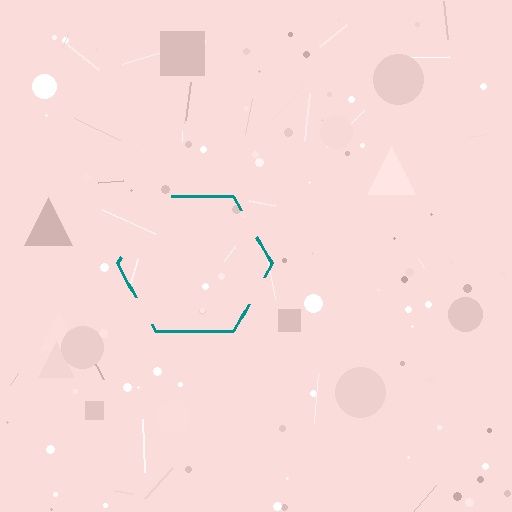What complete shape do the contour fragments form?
The contour fragments form a hexagon.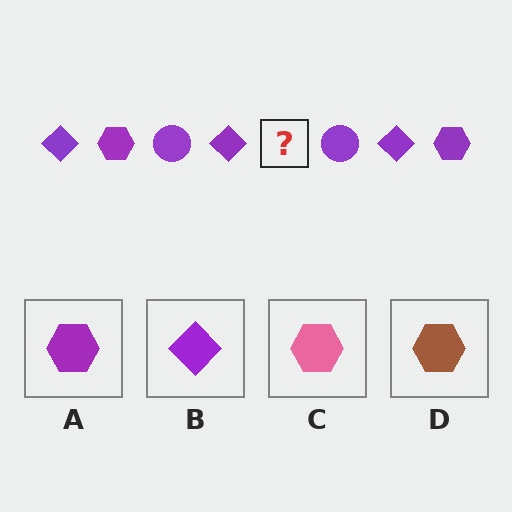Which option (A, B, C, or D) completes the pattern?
A.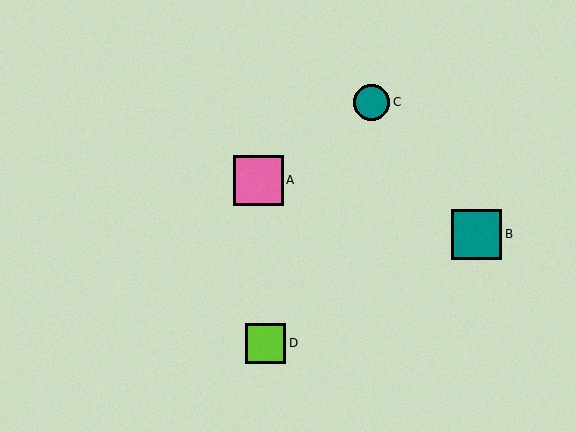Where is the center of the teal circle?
The center of the teal circle is at (371, 102).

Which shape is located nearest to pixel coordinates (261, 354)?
The lime square (labeled D) at (266, 344) is nearest to that location.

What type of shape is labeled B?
Shape B is a teal square.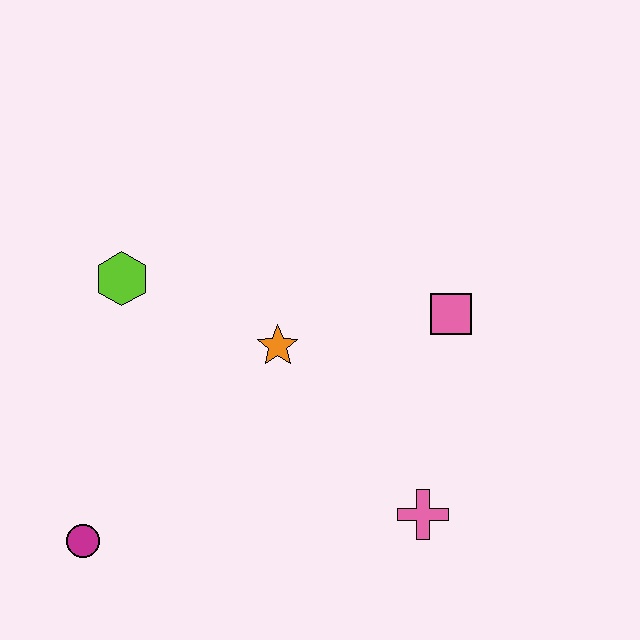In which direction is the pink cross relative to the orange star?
The pink cross is below the orange star.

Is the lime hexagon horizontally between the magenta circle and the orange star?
Yes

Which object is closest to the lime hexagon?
The orange star is closest to the lime hexagon.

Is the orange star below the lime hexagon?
Yes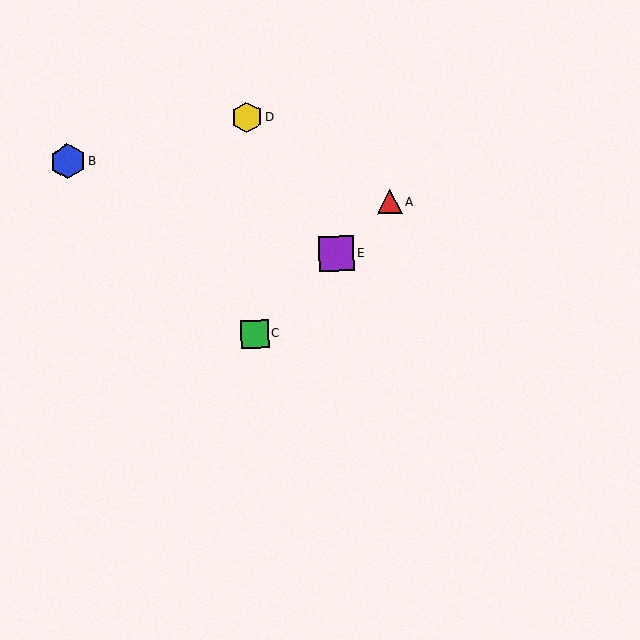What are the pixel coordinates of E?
Object E is at (337, 254).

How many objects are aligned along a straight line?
3 objects (A, C, E) are aligned along a straight line.